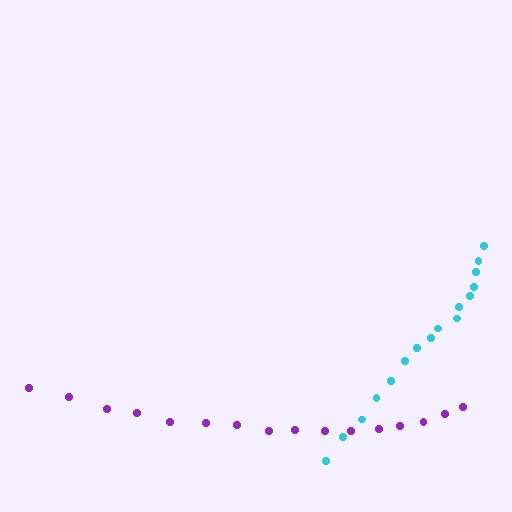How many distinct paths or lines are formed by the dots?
There are 2 distinct paths.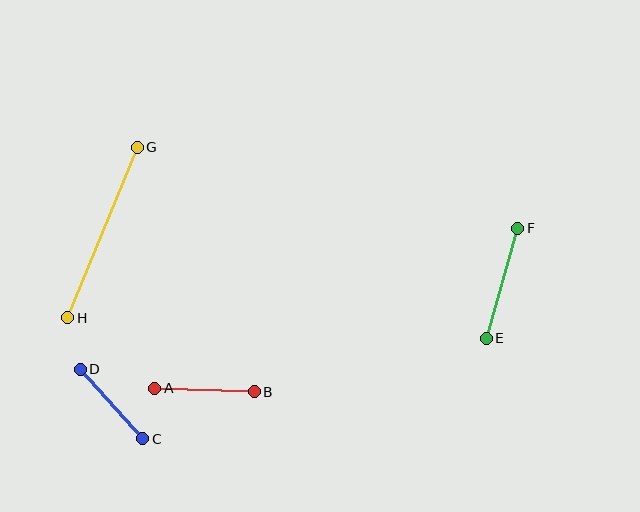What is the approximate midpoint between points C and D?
The midpoint is at approximately (111, 404) pixels.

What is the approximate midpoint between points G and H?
The midpoint is at approximately (102, 232) pixels.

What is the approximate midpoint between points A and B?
The midpoint is at approximately (205, 390) pixels.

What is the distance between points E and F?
The distance is approximately 114 pixels.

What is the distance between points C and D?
The distance is approximately 93 pixels.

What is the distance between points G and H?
The distance is approximately 184 pixels.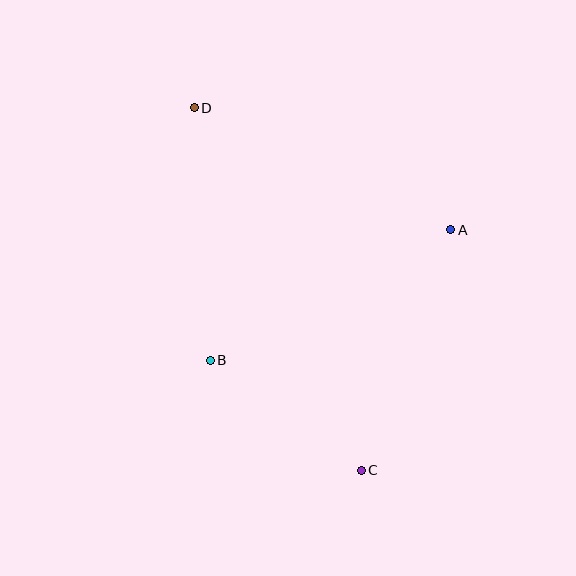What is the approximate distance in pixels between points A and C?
The distance between A and C is approximately 257 pixels.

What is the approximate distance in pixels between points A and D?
The distance between A and D is approximately 284 pixels.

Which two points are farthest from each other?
Points C and D are farthest from each other.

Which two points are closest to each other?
Points B and C are closest to each other.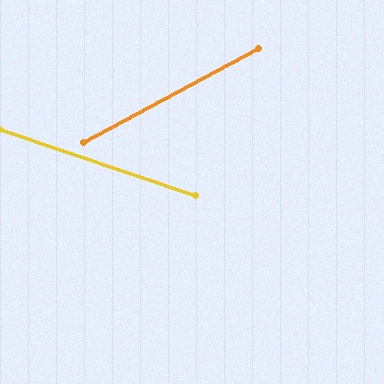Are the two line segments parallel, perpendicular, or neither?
Neither parallel nor perpendicular — they differ by about 47°.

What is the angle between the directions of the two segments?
Approximately 47 degrees.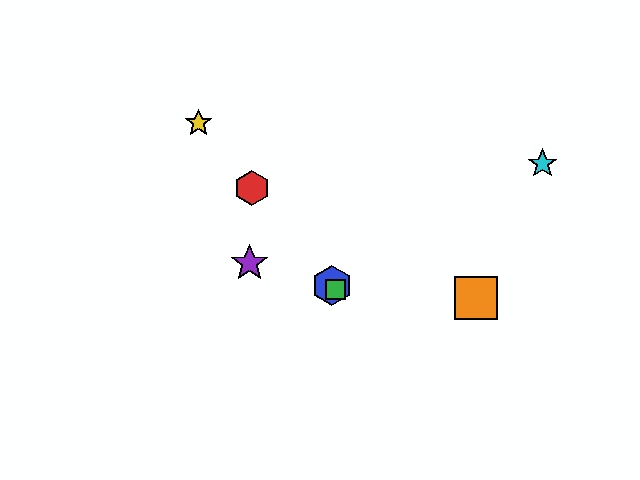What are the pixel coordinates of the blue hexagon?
The blue hexagon is at (332, 285).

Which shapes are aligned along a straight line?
The red hexagon, the blue hexagon, the green square, the yellow star are aligned along a straight line.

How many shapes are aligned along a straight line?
4 shapes (the red hexagon, the blue hexagon, the green square, the yellow star) are aligned along a straight line.